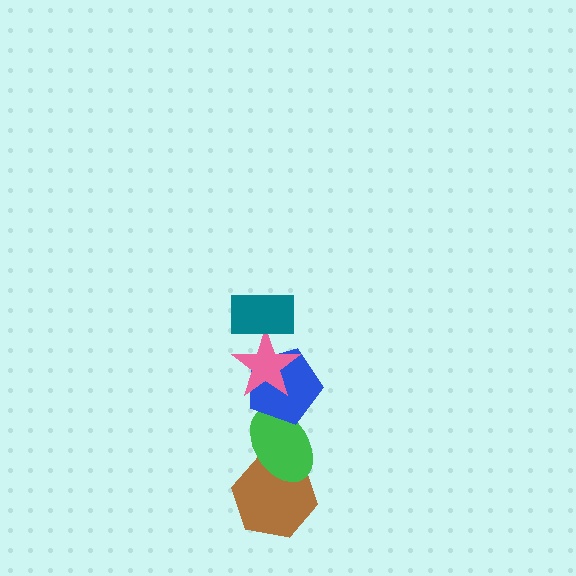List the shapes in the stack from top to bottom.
From top to bottom: the teal rectangle, the pink star, the blue pentagon, the green ellipse, the brown hexagon.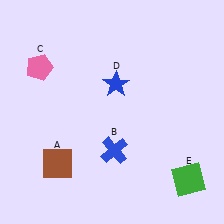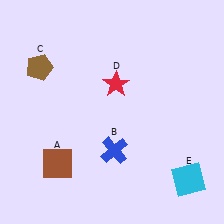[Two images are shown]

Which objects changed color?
C changed from pink to brown. D changed from blue to red. E changed from green to cyan.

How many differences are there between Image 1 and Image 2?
There are 3 differences between the two images.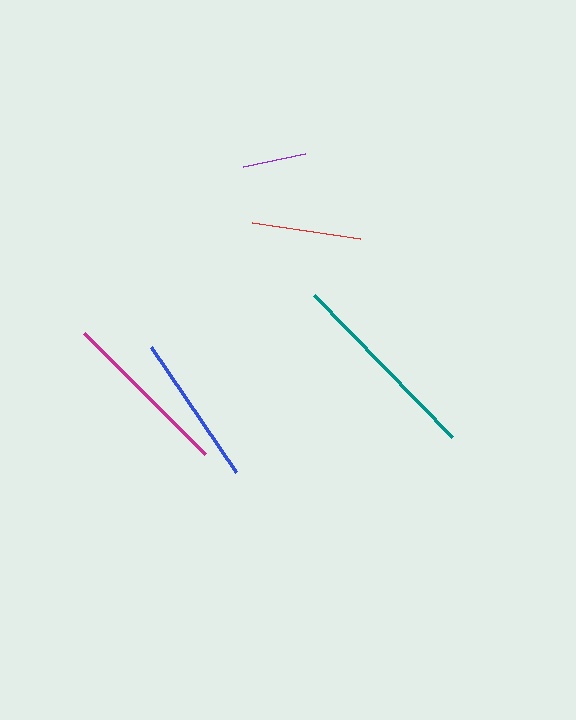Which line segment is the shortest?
The purple line is the shortest at approximately 64 pixels.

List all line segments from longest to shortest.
From longest to shortest: teal, magenta, blue, red, purple.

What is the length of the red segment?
The red segment is approximately 110 pixels long.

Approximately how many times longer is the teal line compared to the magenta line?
The teal line is approximately 1.2 times the length of the magenta line.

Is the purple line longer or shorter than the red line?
The red line is longer than the purple line.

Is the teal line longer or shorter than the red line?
The teal line is longer than the red line.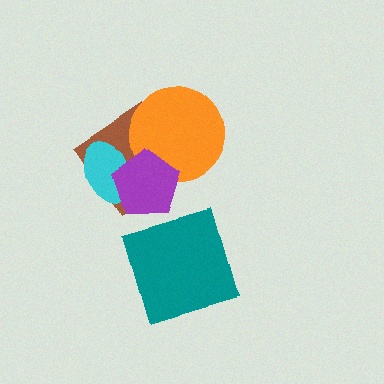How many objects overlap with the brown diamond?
3 objects overlap with the brown diamond.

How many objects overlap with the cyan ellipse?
2 objects overlap with the cyan ellipse.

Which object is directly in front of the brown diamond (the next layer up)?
The cyan ellipse is directly in front of the brown diamond.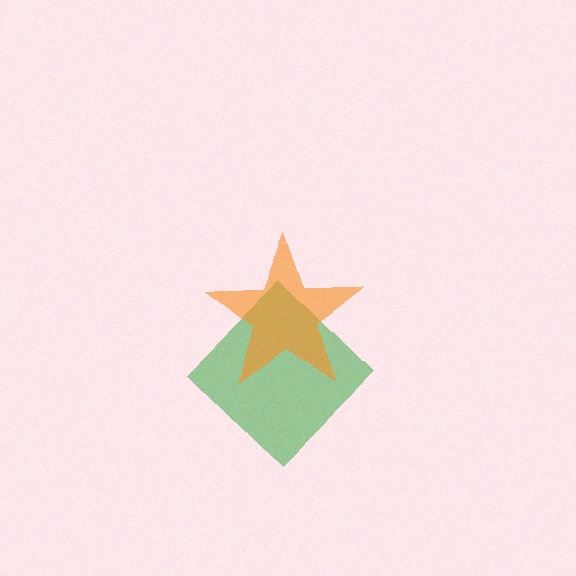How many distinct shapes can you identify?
There are 2 distinct shapes: a green diamond, an orange star.